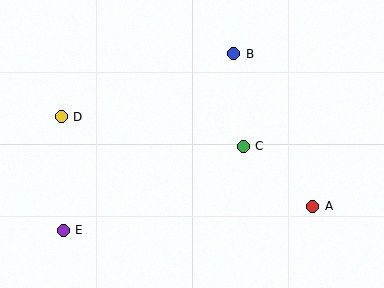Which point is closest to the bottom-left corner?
Point E is closest to the bottom-left corner.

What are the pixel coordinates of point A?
Point A is at (313, 206).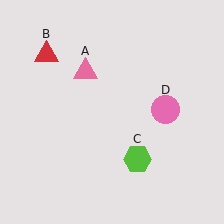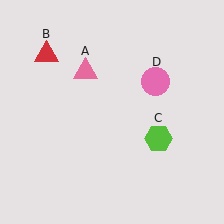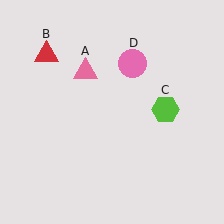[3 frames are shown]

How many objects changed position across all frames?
2 objects changed position: lime hexagon (object C), pink circle (object D).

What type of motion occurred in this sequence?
The lime hexagon (object C), pink circle (object D) rotated counterclockwise around the center of the scene.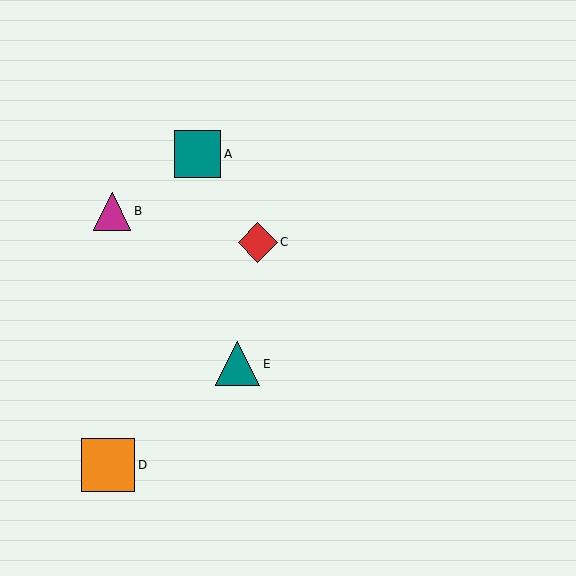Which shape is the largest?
The orange square (labeled D) is the largest.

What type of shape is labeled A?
Shape A is a teal square.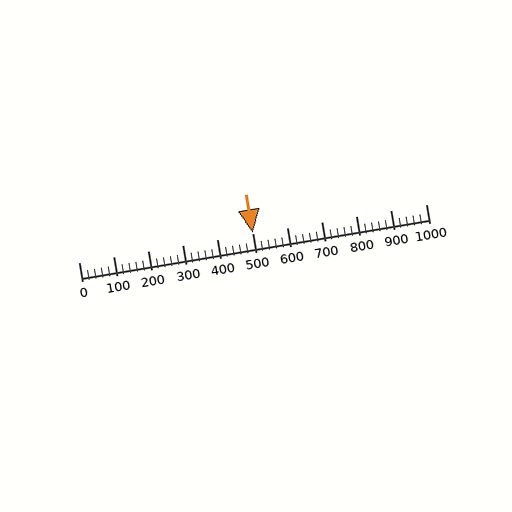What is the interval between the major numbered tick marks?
The major tick marks are spaced 100 units apart.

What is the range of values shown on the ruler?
The ruler shows values from 0 to 1000.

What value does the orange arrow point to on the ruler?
The orange arrow points to approximately 500.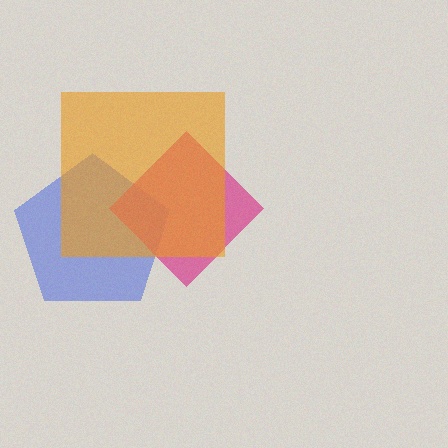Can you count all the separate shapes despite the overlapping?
Yes, there are 3 separate shapes.